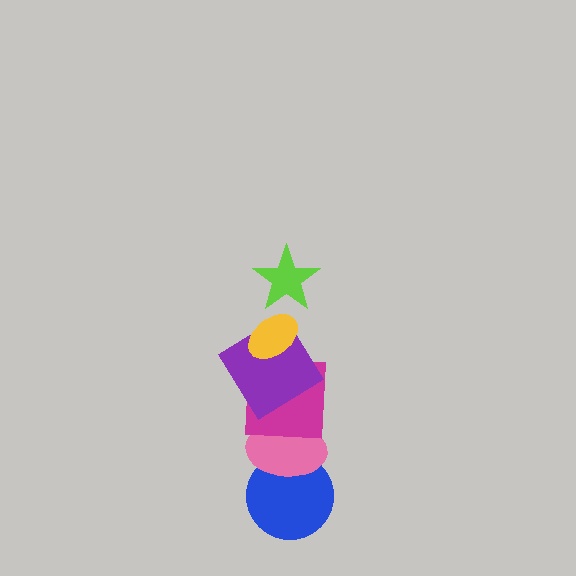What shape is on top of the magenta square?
The purple diamond is on top of the magenta square.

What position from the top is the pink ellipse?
The pink ellipse is 5th from the top.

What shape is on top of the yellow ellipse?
The lime star is on top of the yellow ellipse.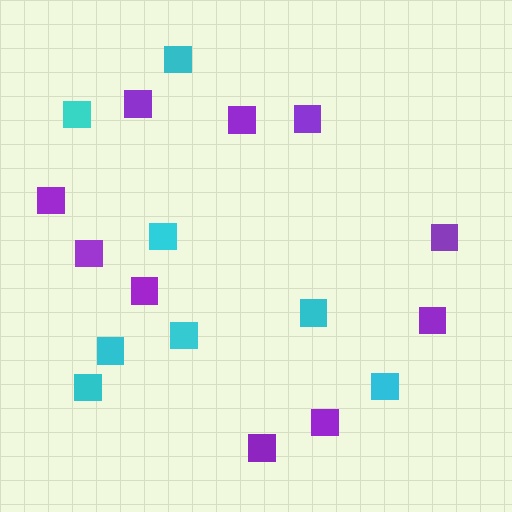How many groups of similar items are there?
There are 2 groups: one group of purple squares (10) and one group of cyan squares (8).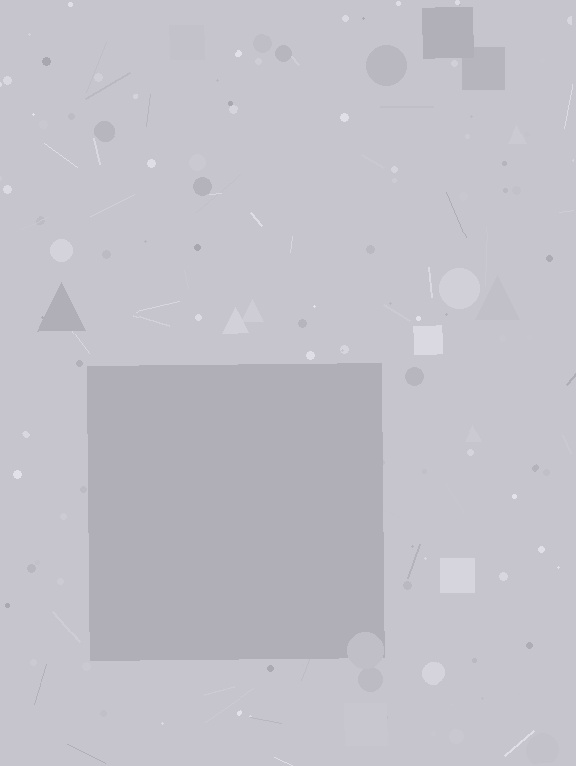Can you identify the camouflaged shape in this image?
The camouflaged shape is a square.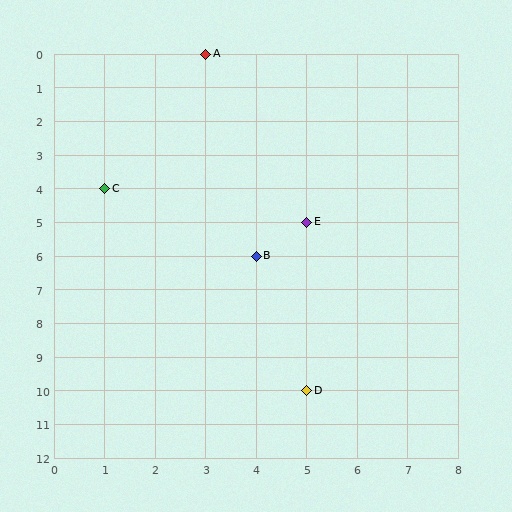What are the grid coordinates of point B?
Point B is at grid coordinates (4, 6).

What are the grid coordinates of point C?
Point C is at grid coordinates (1, 4).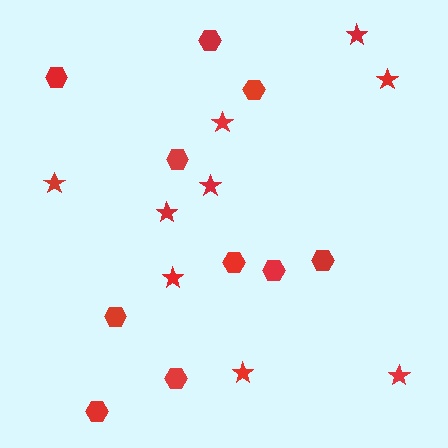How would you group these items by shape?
There are 2 groups: one group of stars (9) and one group of hexagons (10).